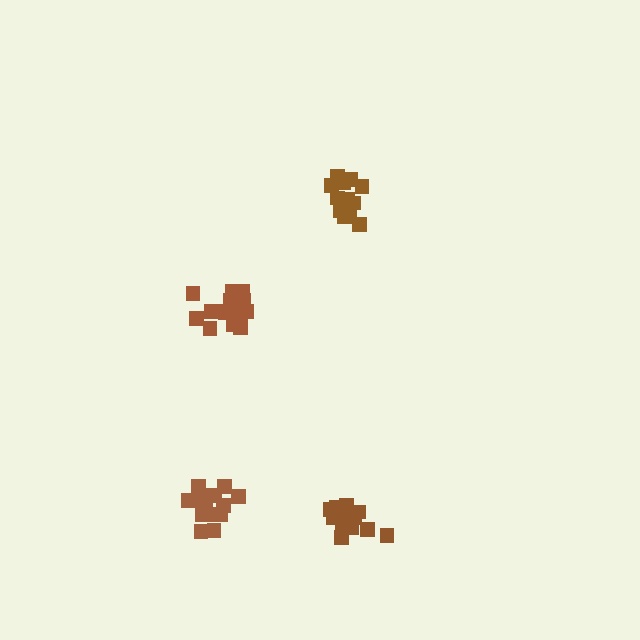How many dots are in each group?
Group 1: 18 dots, Group 2: 16 dots, Group 3: 15 dots, Group 4: 15 dots (64 total).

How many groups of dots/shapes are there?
There are 4 groups.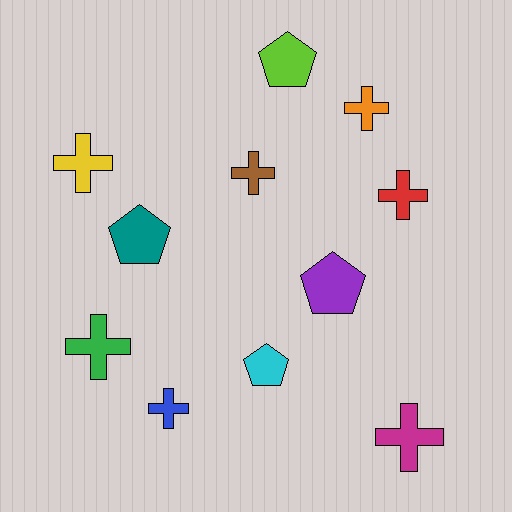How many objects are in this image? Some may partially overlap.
There are 11 objects.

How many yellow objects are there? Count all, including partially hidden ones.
There is 1 yellow object.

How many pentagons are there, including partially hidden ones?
There are 4 pentagons.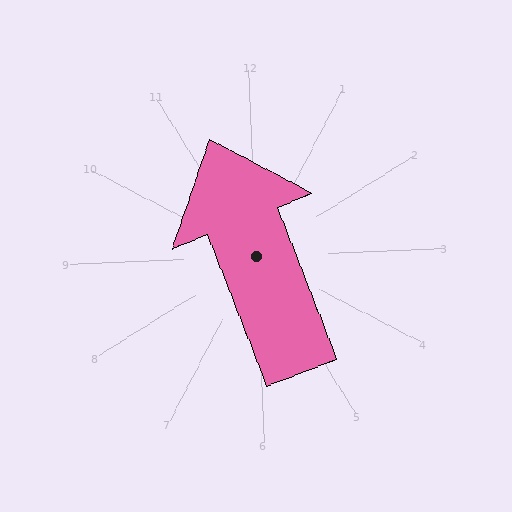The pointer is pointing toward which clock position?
Roughly 11 o'clock.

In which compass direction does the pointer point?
North.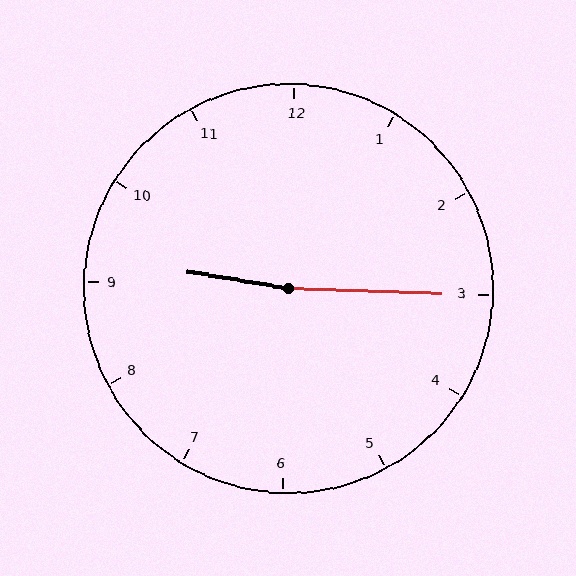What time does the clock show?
9:15.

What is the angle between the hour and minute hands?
Approximately 172 degrees.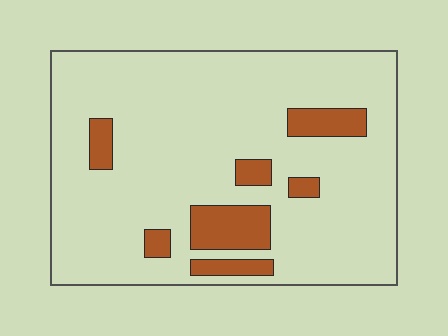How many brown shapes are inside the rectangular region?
7.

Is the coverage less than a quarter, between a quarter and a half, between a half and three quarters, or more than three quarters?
Less than a quarter.